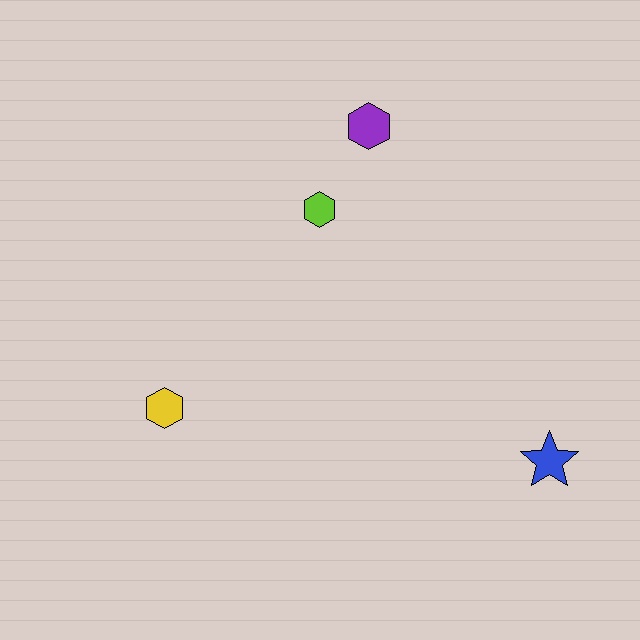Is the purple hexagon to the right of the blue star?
No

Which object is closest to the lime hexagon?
The purple hexagon is closest to the lime hexagon.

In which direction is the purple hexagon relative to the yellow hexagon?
The purple hexagon is above the yellow hexagon.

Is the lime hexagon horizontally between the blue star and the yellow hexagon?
Yes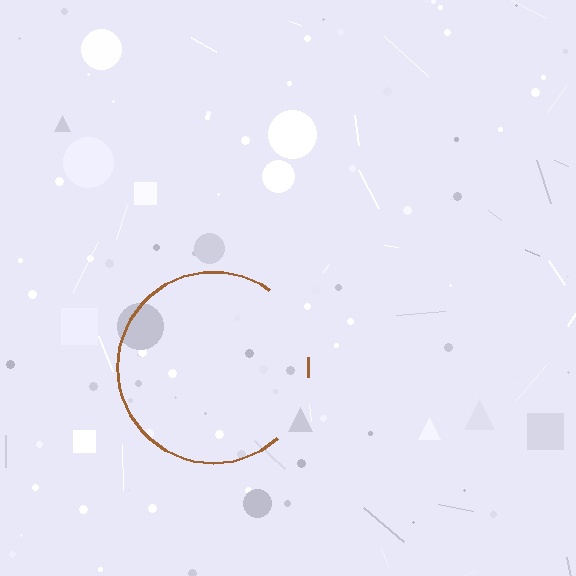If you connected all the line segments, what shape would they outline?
They would outline a circle.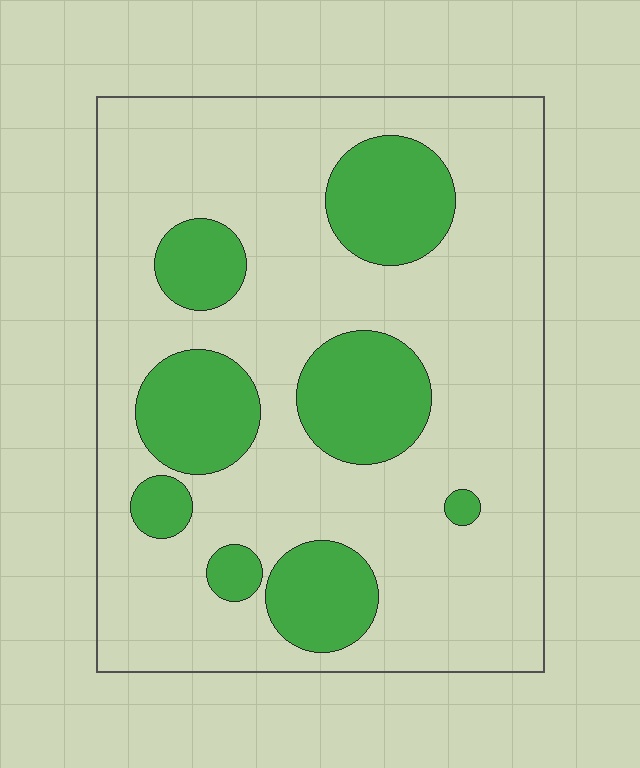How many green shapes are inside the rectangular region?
8.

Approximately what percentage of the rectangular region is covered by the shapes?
Approximately 25%.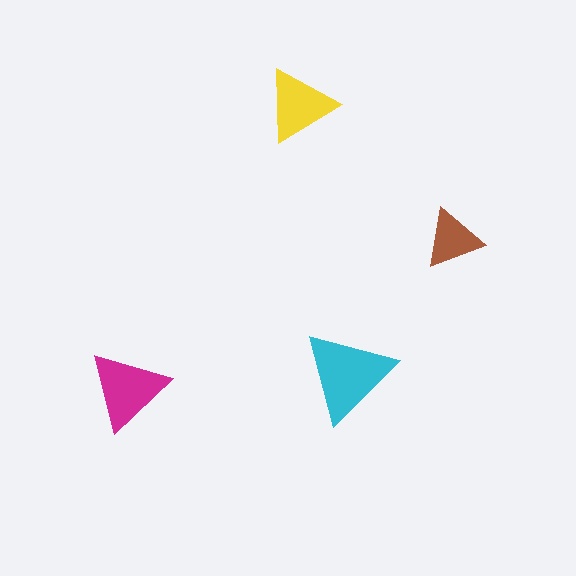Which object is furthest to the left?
The magenta triangle is leftmost.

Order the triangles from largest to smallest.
the cyan one, the magenta one, the yellow one, the brown one.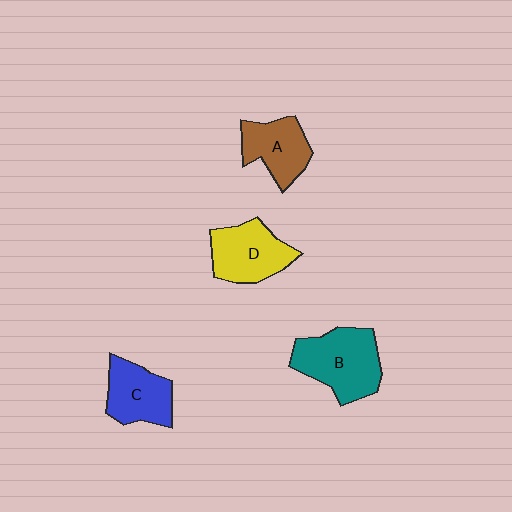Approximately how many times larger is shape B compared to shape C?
Approximately 1.4 times.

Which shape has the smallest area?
Shape A (brown).